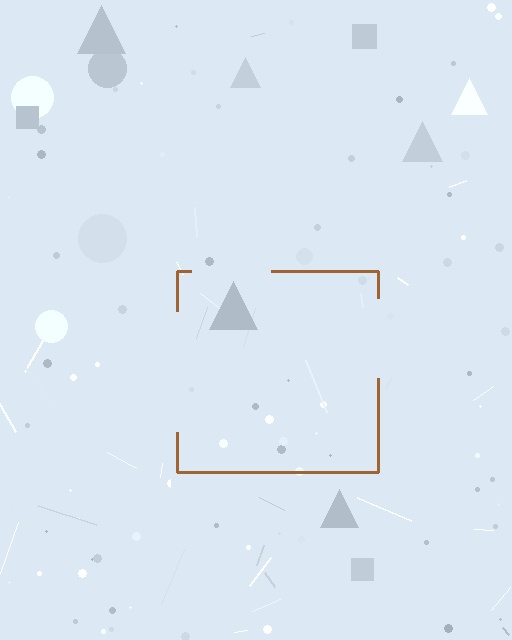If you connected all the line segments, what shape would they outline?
They would outline a square.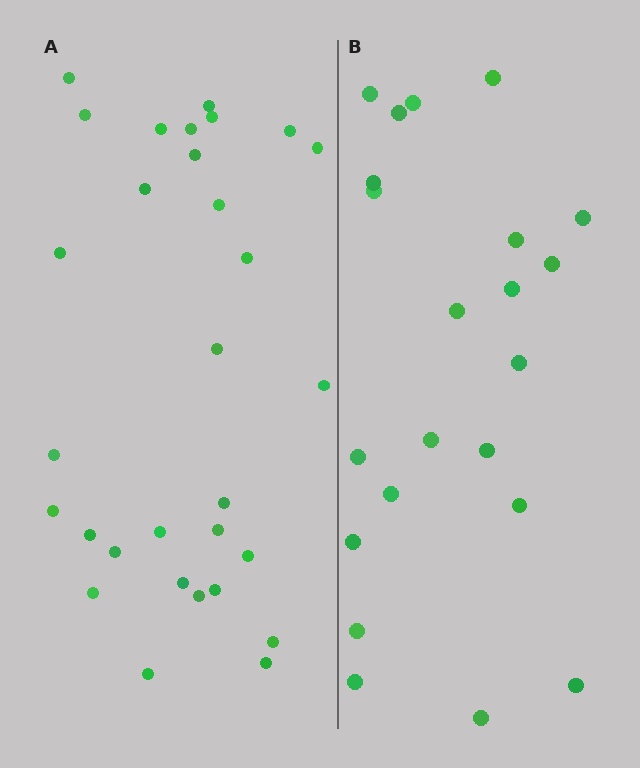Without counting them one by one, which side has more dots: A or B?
Region A (the left region) has more dots.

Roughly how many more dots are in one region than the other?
Region A has roughly 8 or so more dots than region B.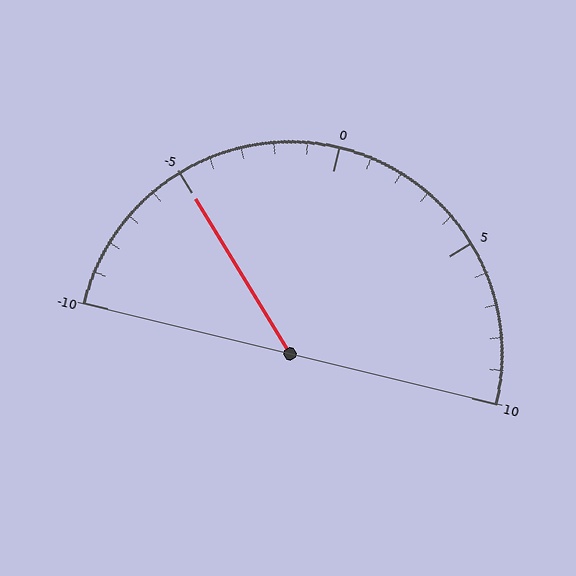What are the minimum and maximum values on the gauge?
The gauge ranges from -10 to 10.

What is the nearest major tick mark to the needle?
The nearest major tick mark is -5.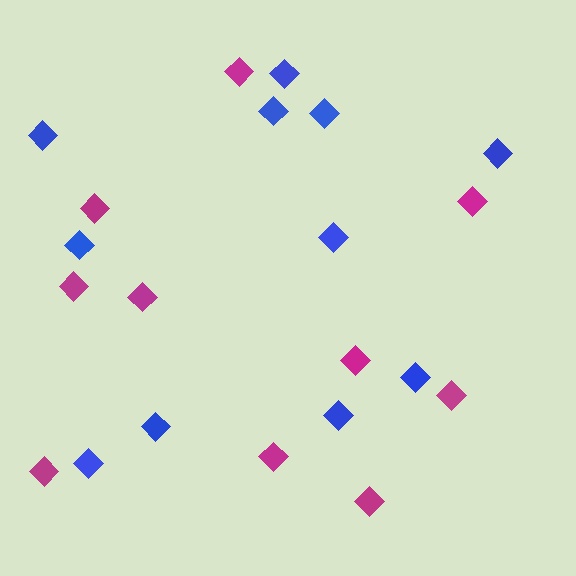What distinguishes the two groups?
There are 2 groups: one group of blue diamonds (11) and one group of magenta diamonds (10).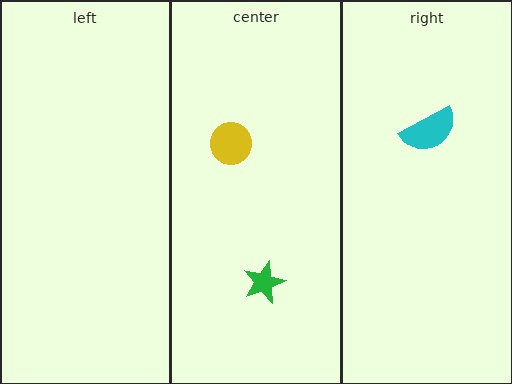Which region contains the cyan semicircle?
The right region.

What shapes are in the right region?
The cyan semicircle.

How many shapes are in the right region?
1.